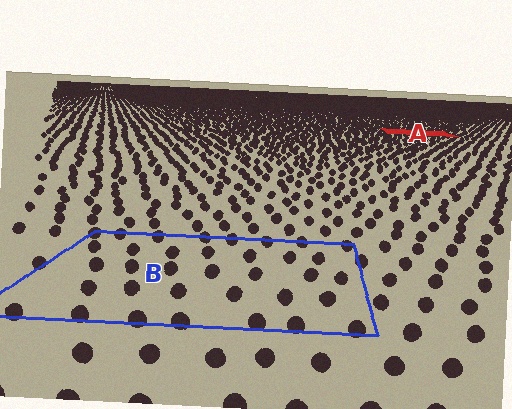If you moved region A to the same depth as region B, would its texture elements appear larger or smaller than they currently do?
They would appear larger. At a closer depth, the same texture elements are projected at a bigger on-screen size.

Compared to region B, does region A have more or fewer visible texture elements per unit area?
Region A has more texture elements per unit area — they are packed more densely because it is farther away.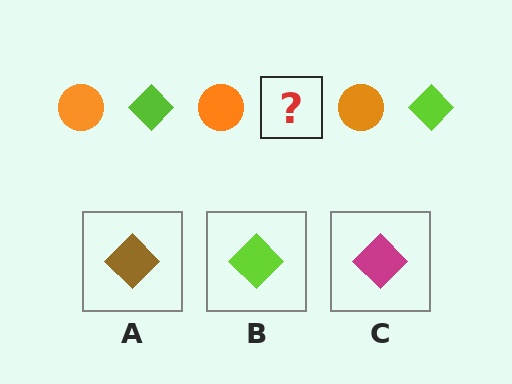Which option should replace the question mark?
Option B.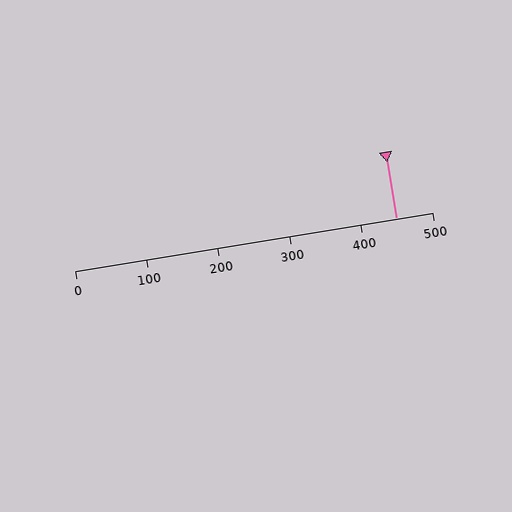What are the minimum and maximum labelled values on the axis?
The axis runs from 0 to 500.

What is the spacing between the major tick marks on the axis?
The major ticks are spaced 100 apart.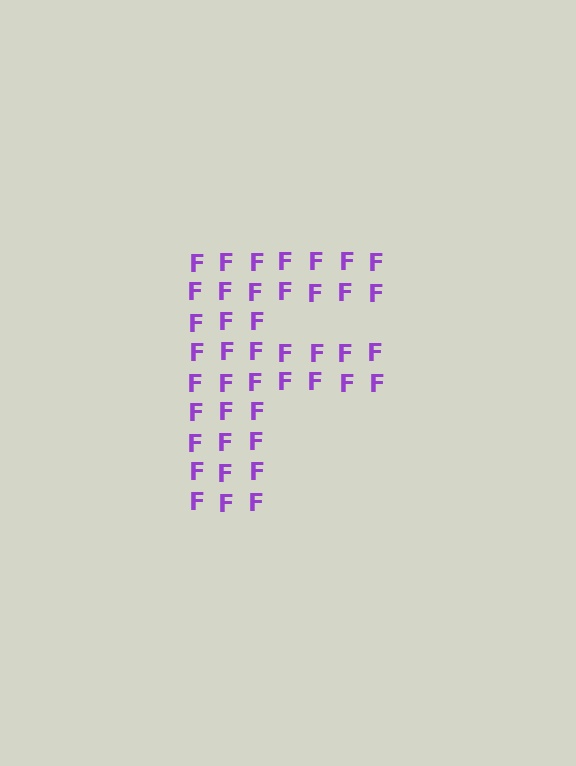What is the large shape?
The large shape is the letter F.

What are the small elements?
The small elements are letter F's.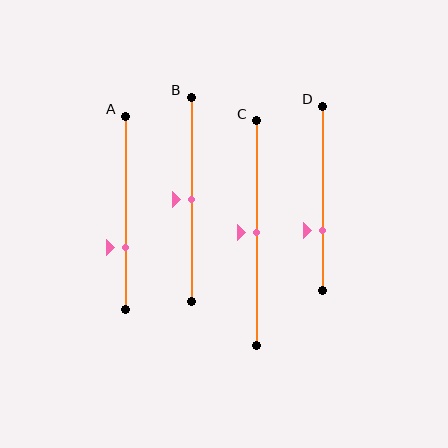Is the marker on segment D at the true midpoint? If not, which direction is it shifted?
No, the marker on segment D is shifted downward by about 18% of the segment length.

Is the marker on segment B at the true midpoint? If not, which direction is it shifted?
Yes, the marker on segment B is at the true midpoint.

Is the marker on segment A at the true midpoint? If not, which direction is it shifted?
No, the marker on segment A is shifted downward by about 18% of the segment length.